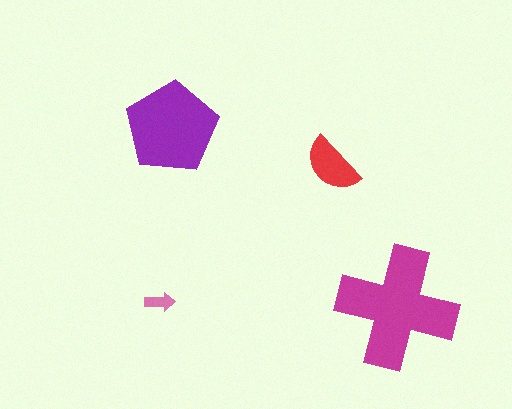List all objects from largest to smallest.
The magenta cross, the purple pentagon, the red semicircle, the pink arrow.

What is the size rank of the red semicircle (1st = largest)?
3rd.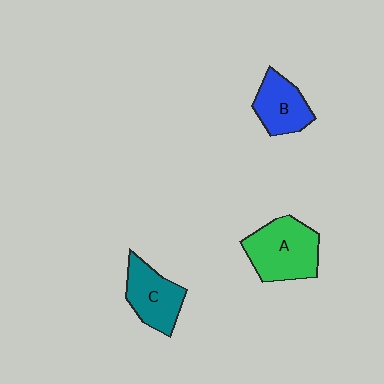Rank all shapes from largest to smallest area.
From largest to smallest: A (green), C (teal), B (blue).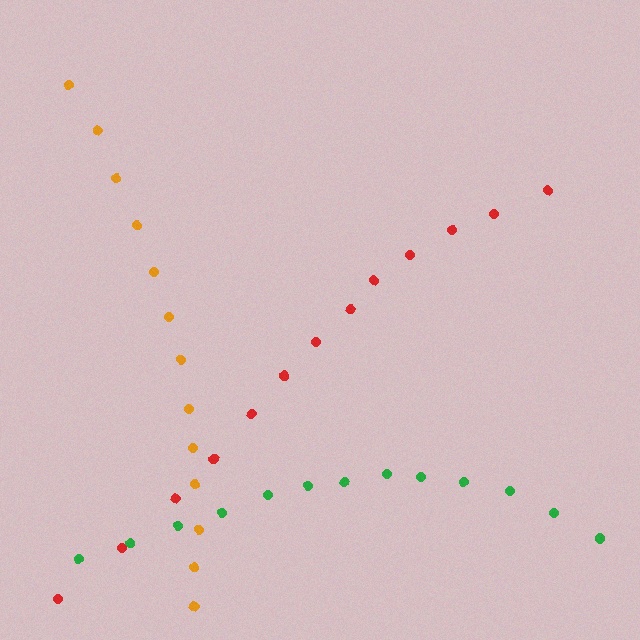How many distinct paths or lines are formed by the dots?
There are 3 distinct paths.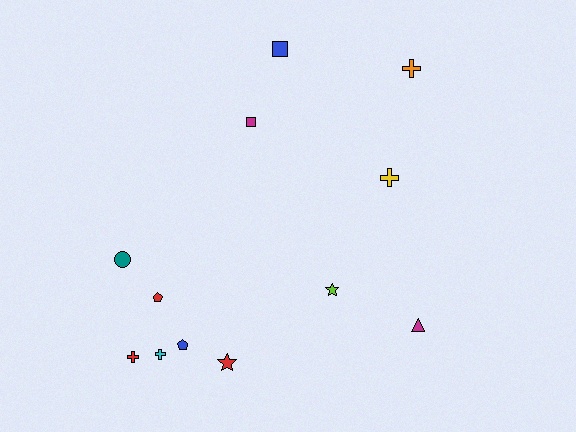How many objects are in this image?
There are 12 objects.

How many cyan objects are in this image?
There is 1 cyan object.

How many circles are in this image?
There is 1 circle.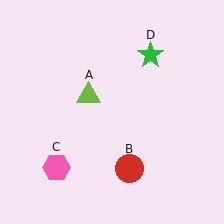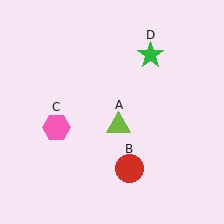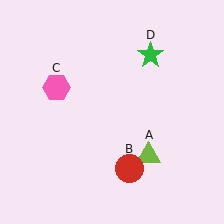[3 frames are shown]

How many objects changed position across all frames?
2 objects changed position: lime triangle (object A), pink hexagon (object C).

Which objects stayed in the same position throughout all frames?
Red circle (object B) and green star (object D) remained stationary.